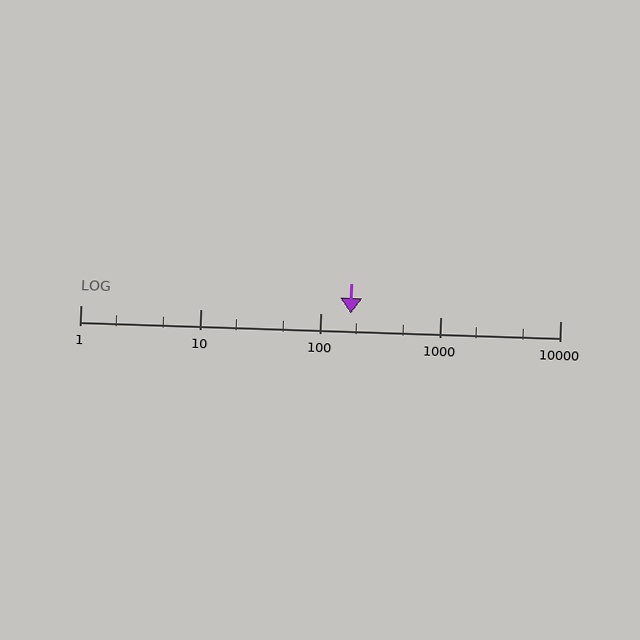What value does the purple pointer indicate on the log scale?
The pointer indicates approximately 180.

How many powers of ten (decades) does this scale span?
The scale spans 4 decades, from 1 to 10000.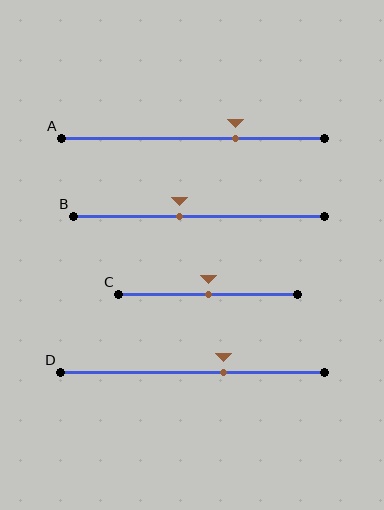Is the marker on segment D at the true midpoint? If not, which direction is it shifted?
No, the marker on segment D is shifted to the right by about 12% of the segment length.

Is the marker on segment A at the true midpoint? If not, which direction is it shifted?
No, the marker on segment A is shifted to the right by about 16% of the segment length.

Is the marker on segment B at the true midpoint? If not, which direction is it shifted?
No, the marker on segment B is shifted to the left by about 8% of the segment length.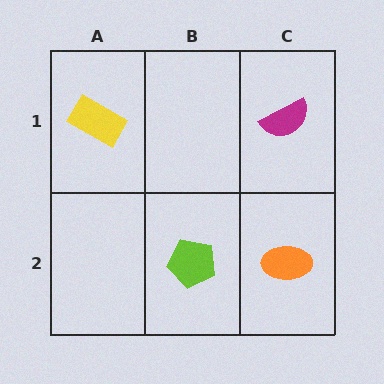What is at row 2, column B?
A lime pentagon.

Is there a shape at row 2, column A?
No, that cell is empty.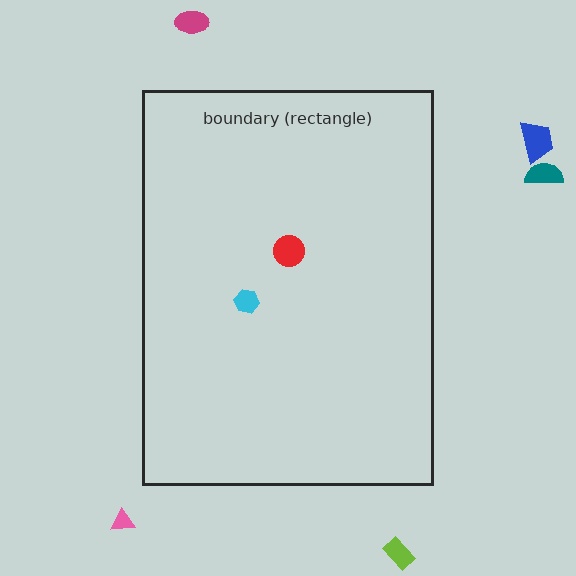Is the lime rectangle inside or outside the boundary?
Outside.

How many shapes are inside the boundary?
2 inside, 5 outside.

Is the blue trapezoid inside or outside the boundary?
Outside.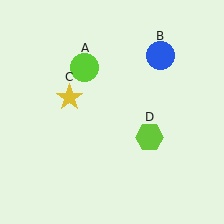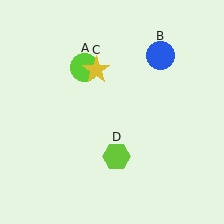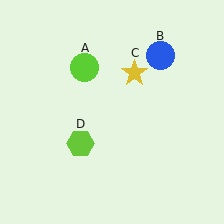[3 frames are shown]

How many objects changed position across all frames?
2 objects changed position: yellow star (object C), lime hexagon (object D).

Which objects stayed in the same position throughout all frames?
Lime circle (object A) and blue circle (object B) remained stationary.